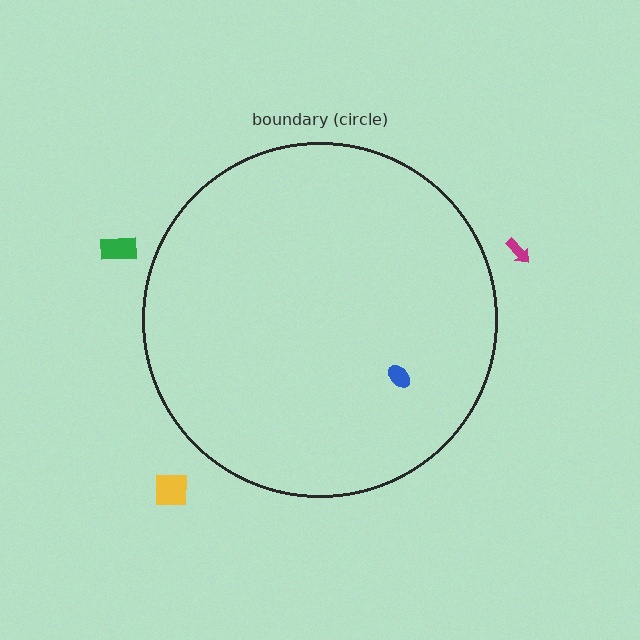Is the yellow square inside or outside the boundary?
Outside.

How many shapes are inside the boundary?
1 inside, 3 outside.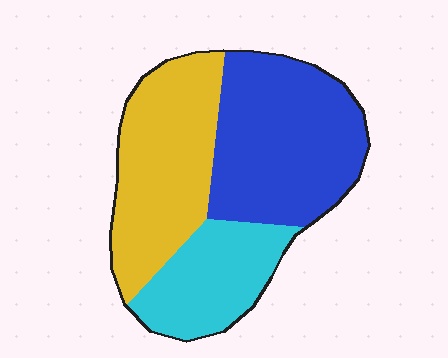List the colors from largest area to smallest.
From largest to smallest: blue, yellow, cyan.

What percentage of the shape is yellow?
Yellow takes up about three eighths (3/8) of the shape.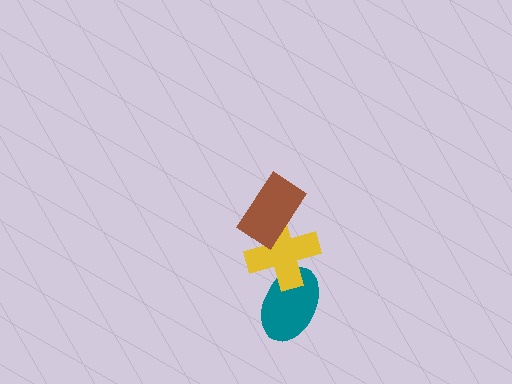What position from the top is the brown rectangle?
The brown rectangle is 1st from the top.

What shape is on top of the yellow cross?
The brown rectangle is on top of the yellow cross.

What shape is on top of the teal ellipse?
The yellow cross is on top of the teal ellipse.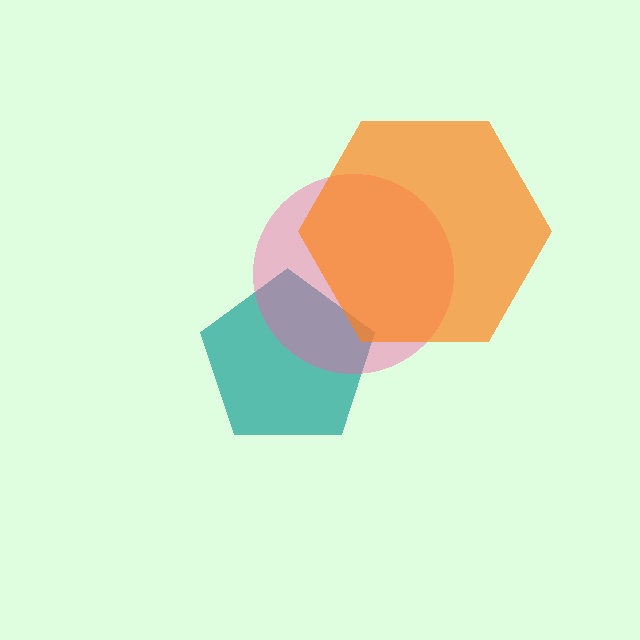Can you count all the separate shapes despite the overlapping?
Yes, there are 3 separate shapes.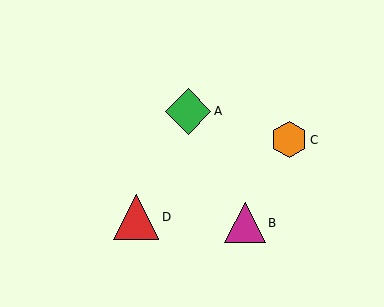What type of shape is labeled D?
Shape D is a red triangle.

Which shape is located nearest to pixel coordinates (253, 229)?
The magenta triangle (labeled B) at (245, 223) is nearest to that location.